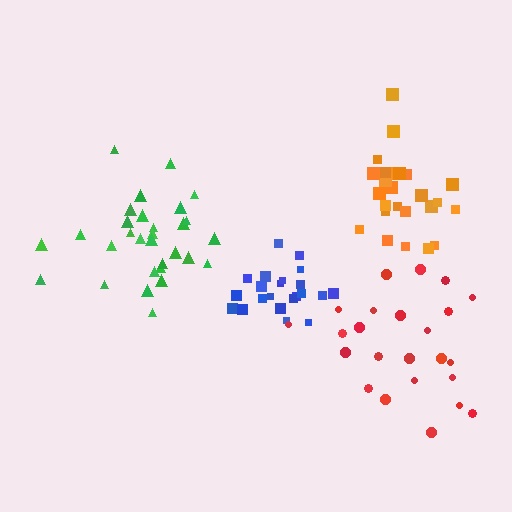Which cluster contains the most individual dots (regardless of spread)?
Green (30).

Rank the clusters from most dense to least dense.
blue, orange, green, red.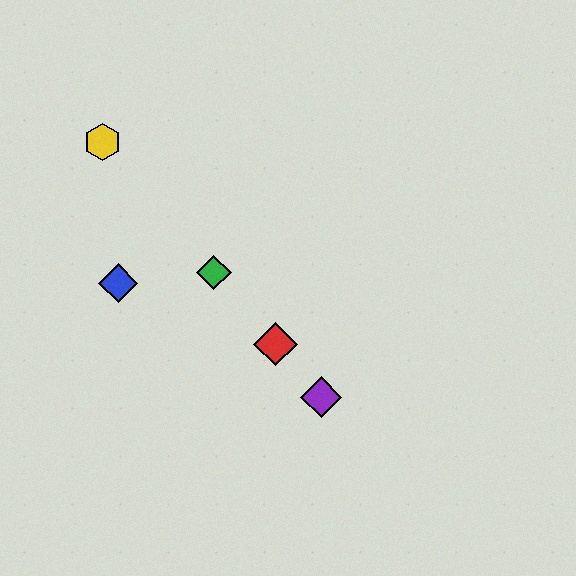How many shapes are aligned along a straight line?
4 shapes (the red diamond, the green diamond, the yellow hexagon, the purple diamond) are aligned along a straight line.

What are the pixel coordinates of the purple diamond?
The purple diamond is at (321, 397).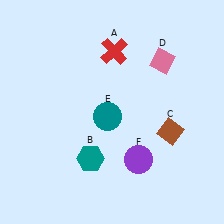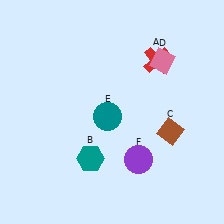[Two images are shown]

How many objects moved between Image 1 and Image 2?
1 object moved between the two images.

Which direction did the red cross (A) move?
The red cross (A) moved right.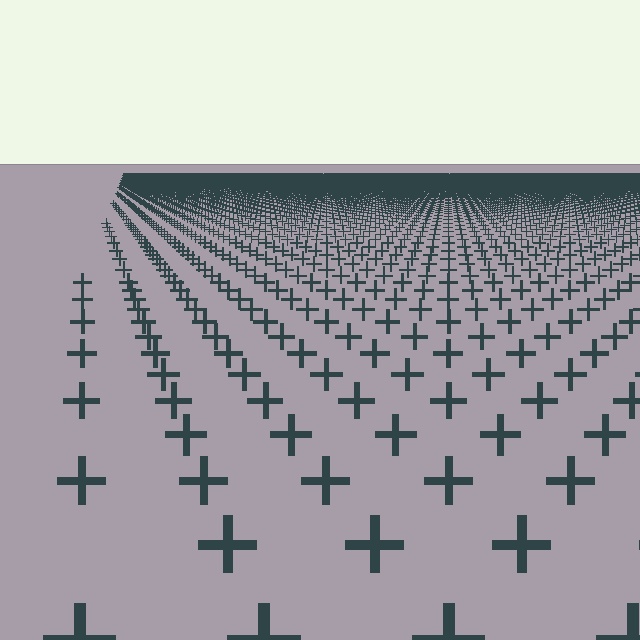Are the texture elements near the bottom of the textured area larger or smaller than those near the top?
Larger. Near the bottom, elements are closer to the viewer and appear at a bigger on-screen size.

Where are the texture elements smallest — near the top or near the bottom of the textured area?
Near the top.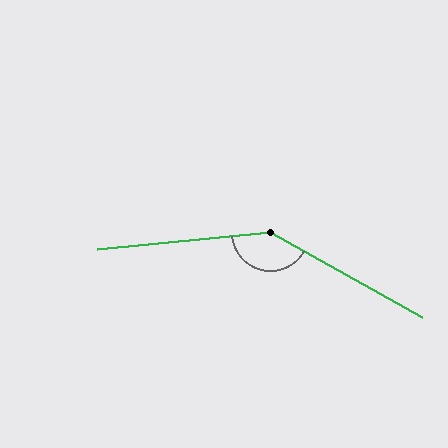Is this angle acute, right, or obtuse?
It is obtuse.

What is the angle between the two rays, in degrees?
Approximately 145 degrees.